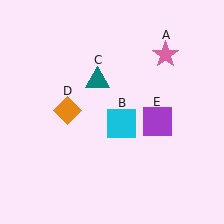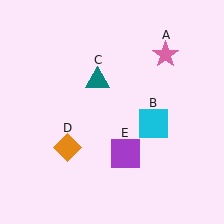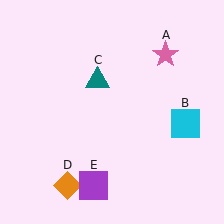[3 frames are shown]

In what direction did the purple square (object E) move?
The purple square (object E) moved down and to the left.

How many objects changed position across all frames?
3 objects changed position: cyan square (object B), orange diamond (object D), purple square (object E).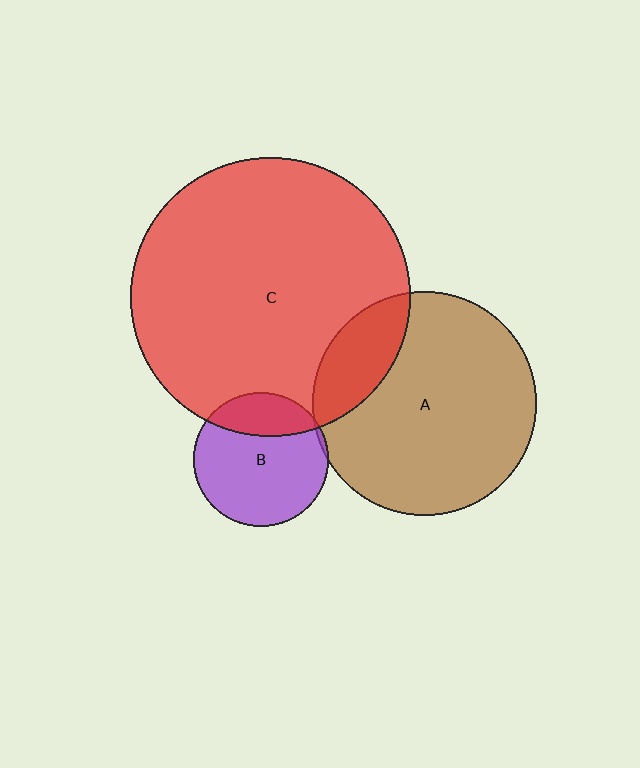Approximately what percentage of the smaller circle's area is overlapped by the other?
Approximately 25%.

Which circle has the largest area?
Circle C (red).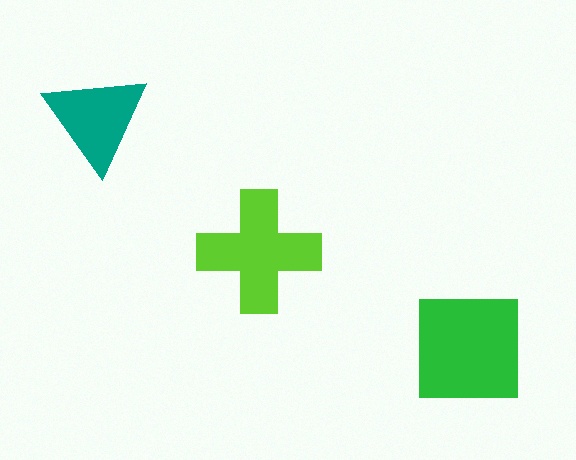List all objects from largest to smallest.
The green square, the lime cross, the teal triangle.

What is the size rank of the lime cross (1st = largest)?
2nd.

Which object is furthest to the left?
The teal triangle is leftmost.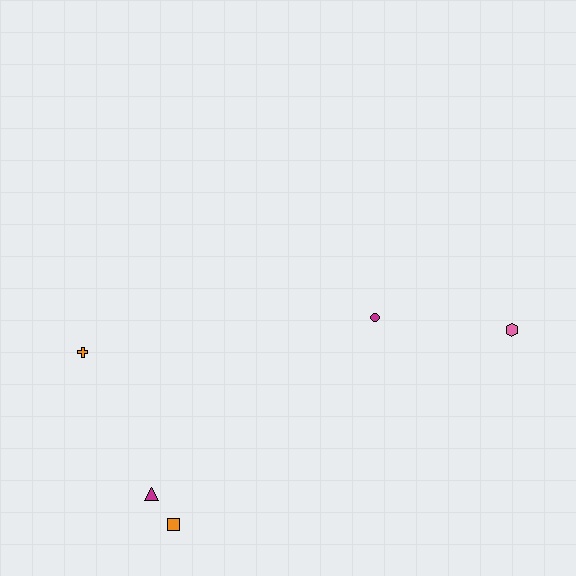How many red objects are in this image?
There are no red objects.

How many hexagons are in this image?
There is 1 hexagon.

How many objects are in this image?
There are 5 objects.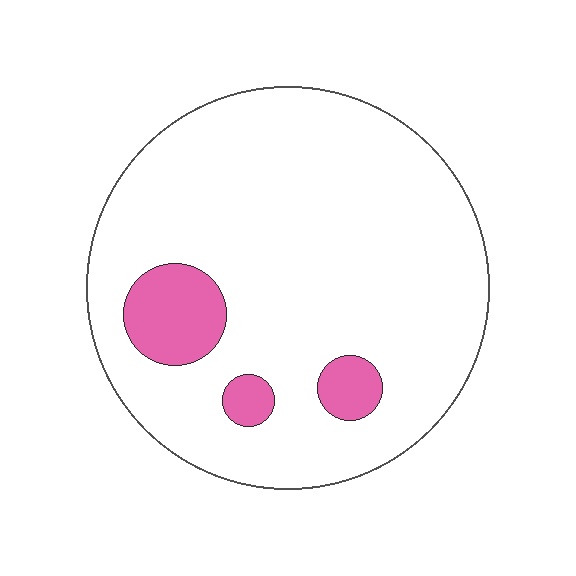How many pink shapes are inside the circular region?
3.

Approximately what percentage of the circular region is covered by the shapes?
Approximately 10%.